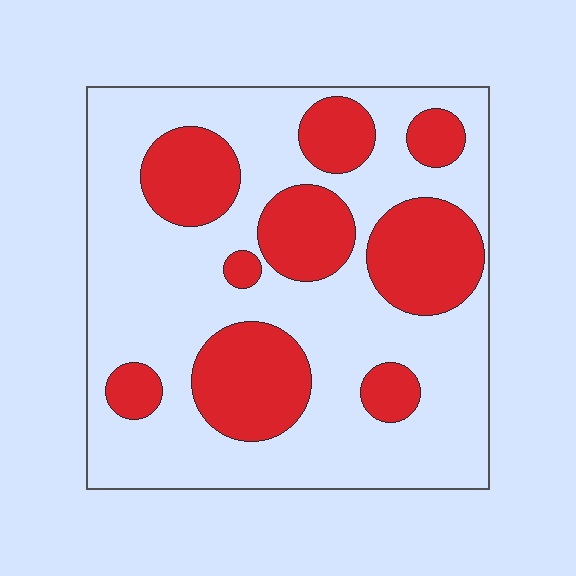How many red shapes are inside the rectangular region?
9.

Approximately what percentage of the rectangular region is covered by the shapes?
Approximately 30%.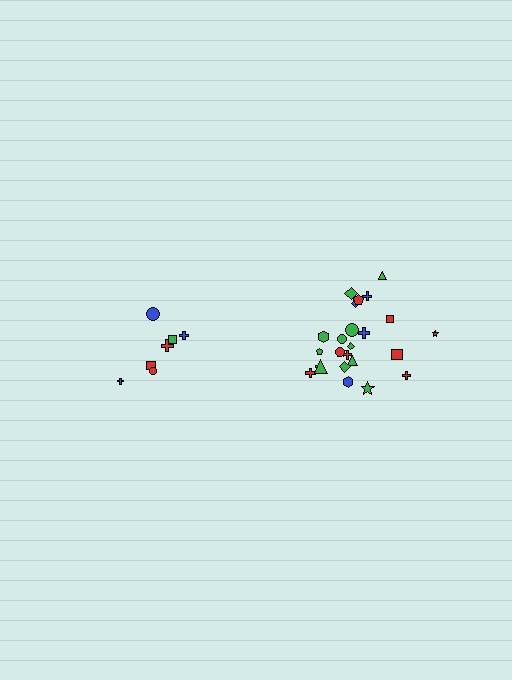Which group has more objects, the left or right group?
The right group.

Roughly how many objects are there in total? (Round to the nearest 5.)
Roughly 30 objects in total.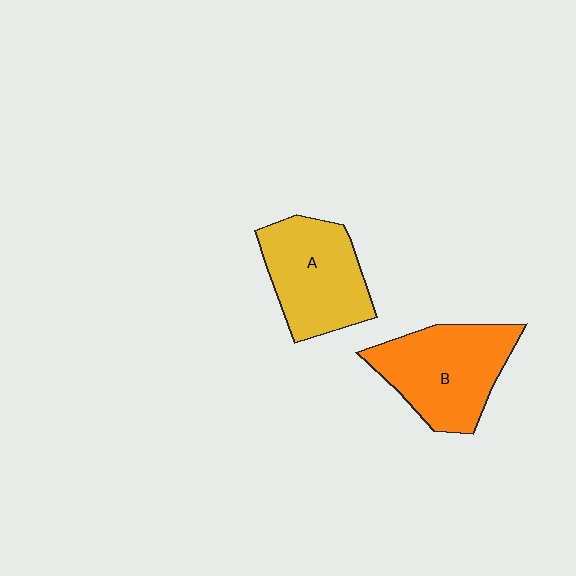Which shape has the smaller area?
Shape A (yellow).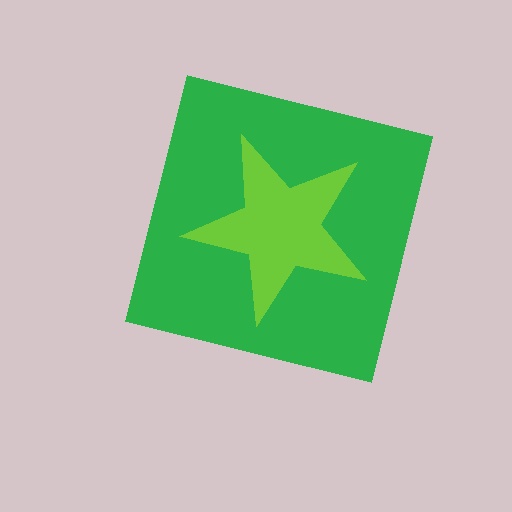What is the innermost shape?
The lime star.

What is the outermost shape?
The green square.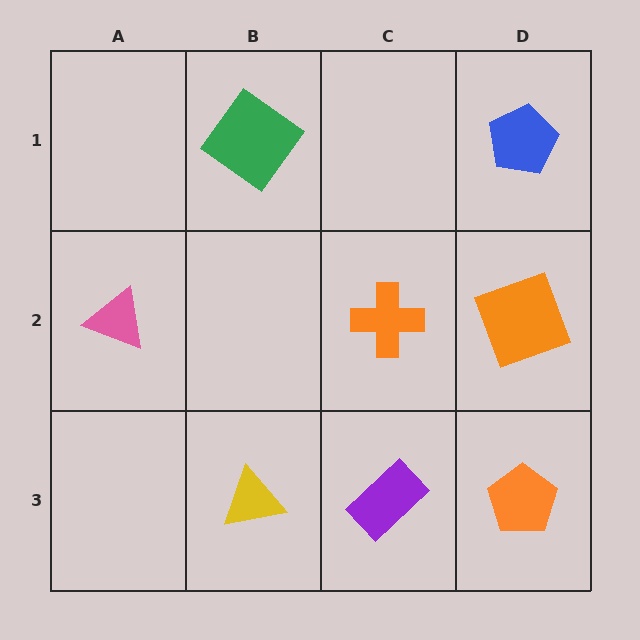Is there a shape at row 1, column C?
No, that cell is empty.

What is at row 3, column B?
A yellow triangle.